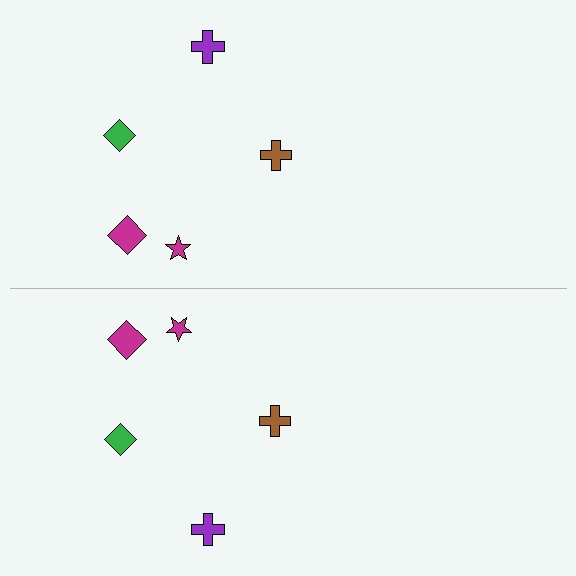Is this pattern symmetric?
Yes, this pattern has bilateral (reflection) symmetry.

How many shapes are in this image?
There are 10 shapes in this image.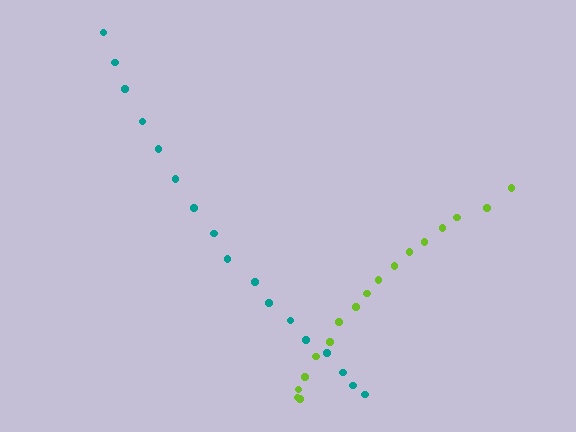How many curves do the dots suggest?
There are 2 distinct paths.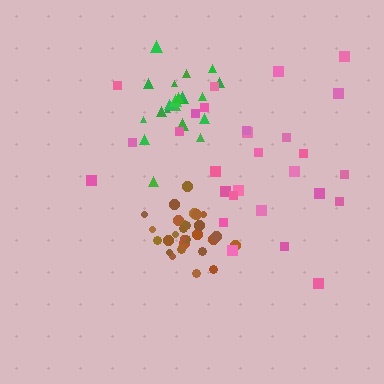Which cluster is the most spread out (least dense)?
Pink.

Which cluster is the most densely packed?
Brown.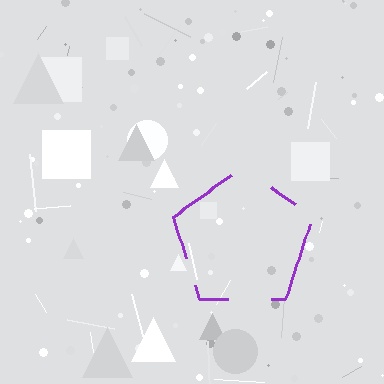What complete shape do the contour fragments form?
The contour fragments form a pentagon.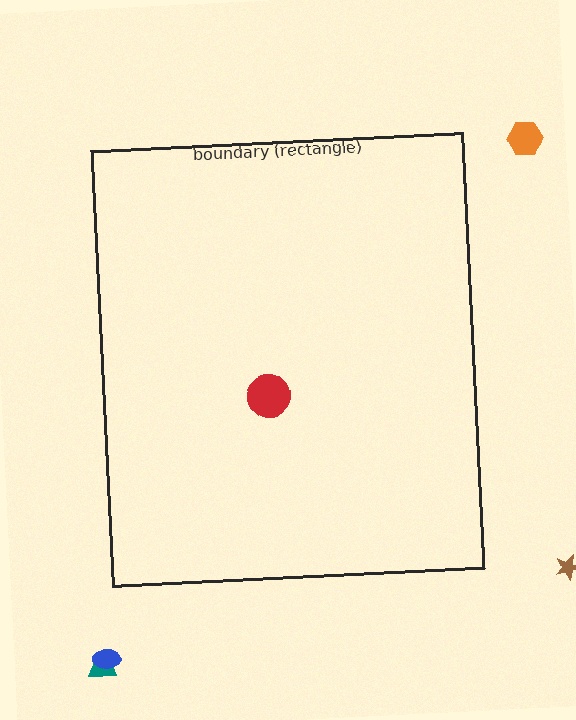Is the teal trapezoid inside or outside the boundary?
Outside.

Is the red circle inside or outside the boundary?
Inside.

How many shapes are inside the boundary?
1 inside, 4 outside.